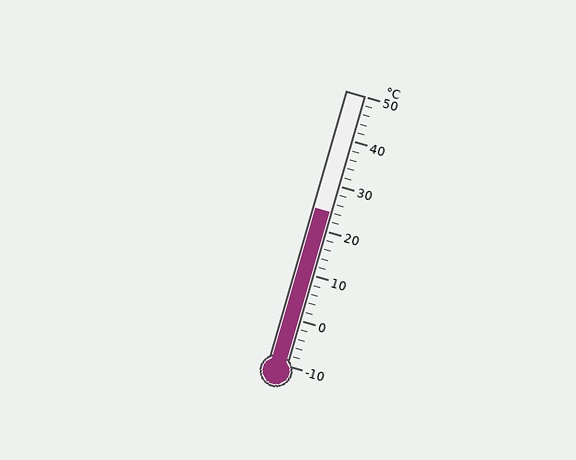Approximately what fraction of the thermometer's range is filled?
The thermometer is filled to approximately 55% of its range.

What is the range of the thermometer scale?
The thermometer scale ranges from -10°C to 50°C.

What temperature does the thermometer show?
The thermometer shows approximately 24°C.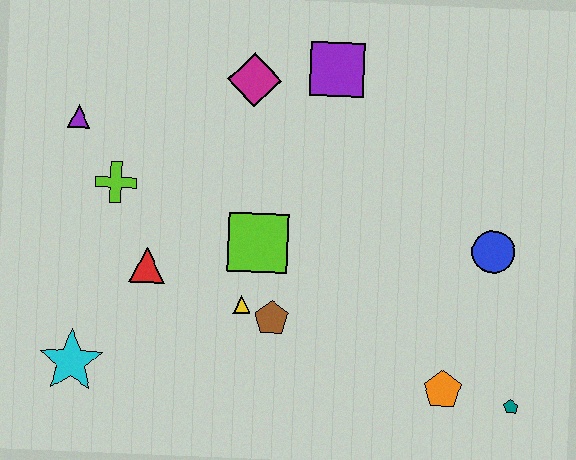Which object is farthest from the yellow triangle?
The teal pentagon is farthest from the yellow triangle.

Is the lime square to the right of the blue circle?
No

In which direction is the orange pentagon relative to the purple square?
The orange pentagon is below the purple square.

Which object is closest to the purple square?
The magenta diamond is closest to the purple square.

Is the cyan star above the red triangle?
No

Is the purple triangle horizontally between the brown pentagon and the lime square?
No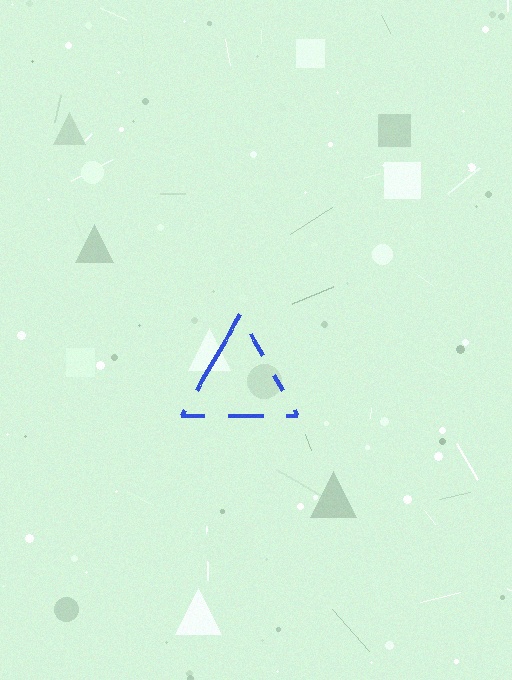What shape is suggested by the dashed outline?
The dashed outline suggests a triangle.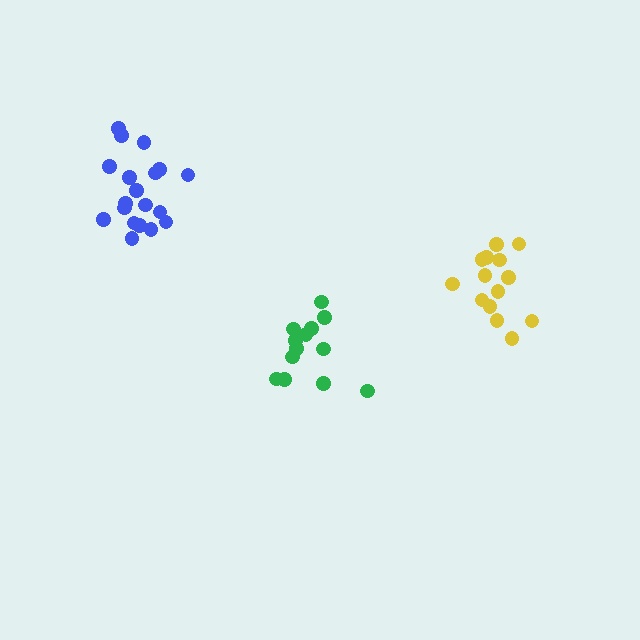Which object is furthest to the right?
The yellow cluster is rightmost.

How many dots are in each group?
Group 1: 19 dots, Group 2: 13 dots, Group 3: 14 dots (46 total).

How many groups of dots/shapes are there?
There are 3 groups.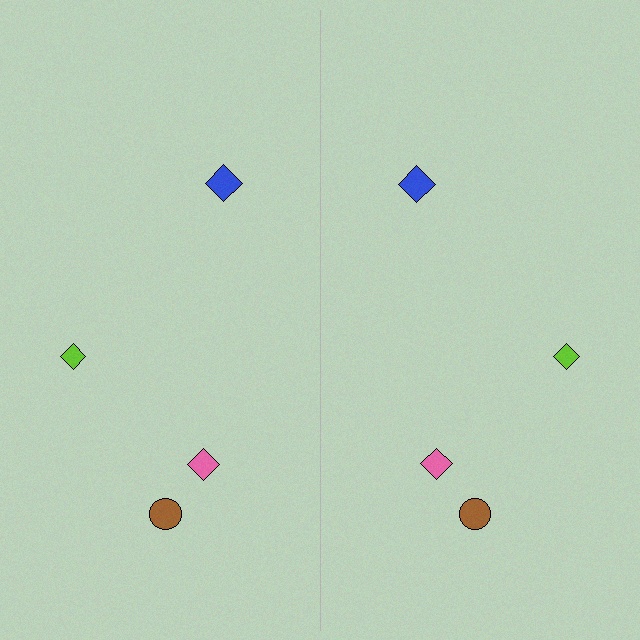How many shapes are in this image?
There are 8 shapes in this image.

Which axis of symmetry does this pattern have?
The pattern has a vertical axis of symmetry running through the center of the image.